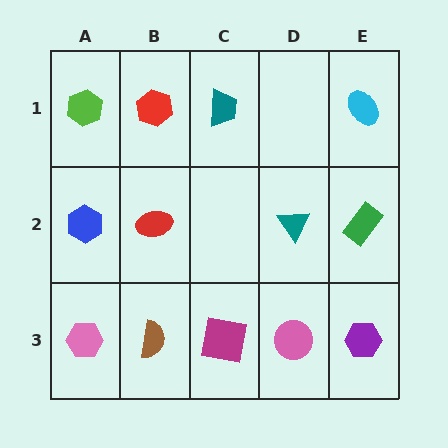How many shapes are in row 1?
4 shapes.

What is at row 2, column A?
A blue hexagon.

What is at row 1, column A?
A lime hexagon.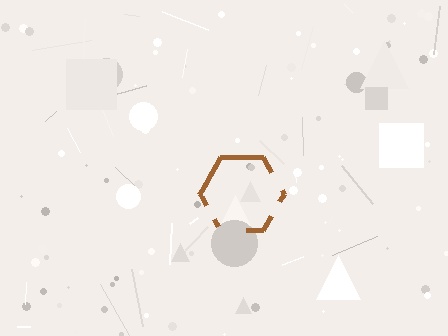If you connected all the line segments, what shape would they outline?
They would outline a hexagon.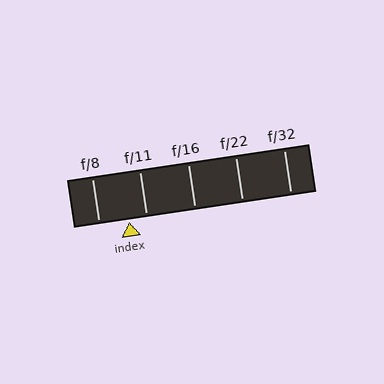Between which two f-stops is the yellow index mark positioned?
The index mark is between f/8 and f/11.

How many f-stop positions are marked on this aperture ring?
There are 5 f-stop positions marked.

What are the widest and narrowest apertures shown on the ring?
The widest aperture shown is f/8 and the narrowest is f/32.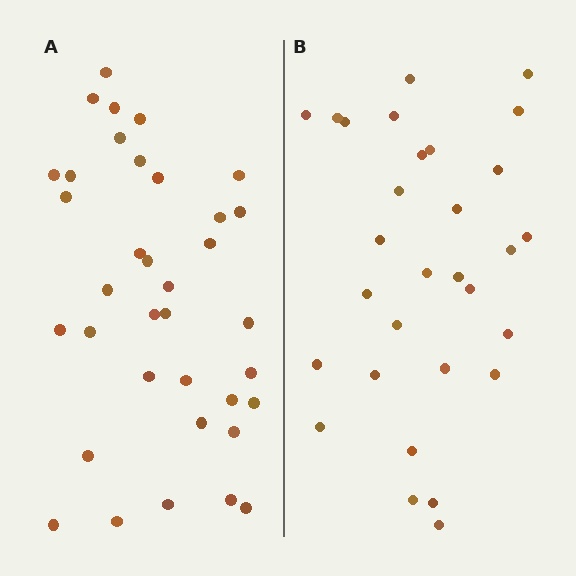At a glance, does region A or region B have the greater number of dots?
Region A (the left region) has more dots.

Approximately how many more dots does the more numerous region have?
Region A has about 6 more dots than region B.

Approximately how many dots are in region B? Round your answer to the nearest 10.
About 30 dots.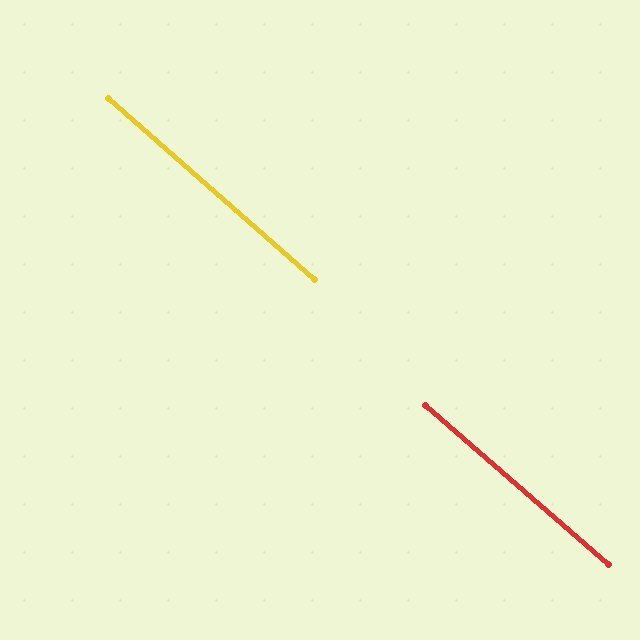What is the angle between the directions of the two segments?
Approximately 0 degrees.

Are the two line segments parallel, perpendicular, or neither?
Parallel — their directions differ by only 0.2°.